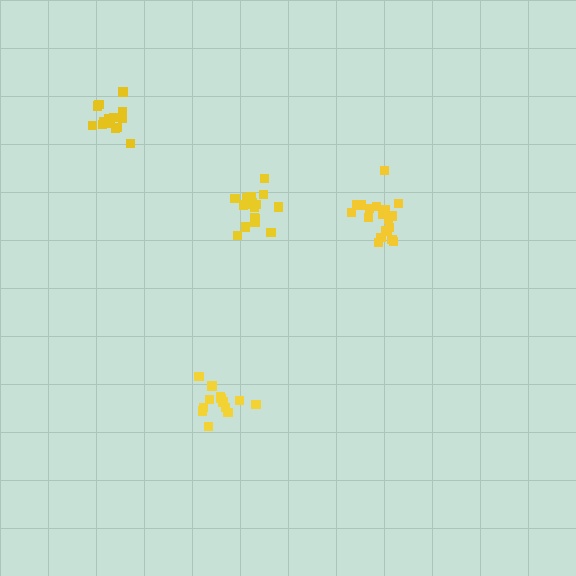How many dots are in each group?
Group 1: 17 dots, Group 2: 19 dots, Group 3: 16 dots, Group 4: 13 dots (65 total).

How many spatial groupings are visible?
There are 4 spatial groupings.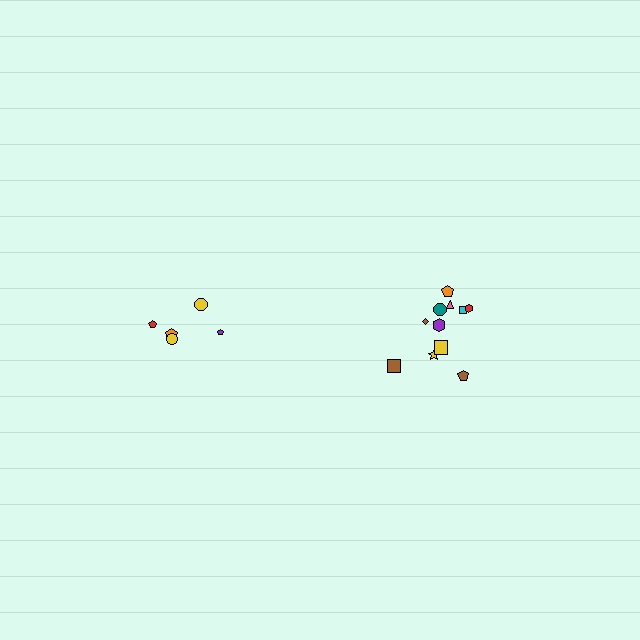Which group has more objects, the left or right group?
The right group.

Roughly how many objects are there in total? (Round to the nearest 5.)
Roughly 15 objects in total.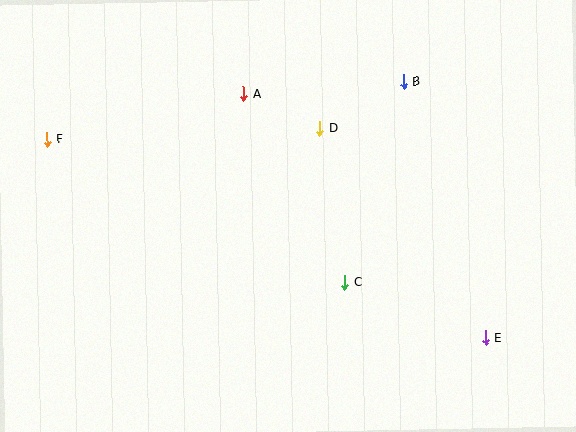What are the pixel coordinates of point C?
Point C is at (345, 282).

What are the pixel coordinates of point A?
Point A is at (244, 94).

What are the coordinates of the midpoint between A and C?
The midpoint between A and C is at (294, 188).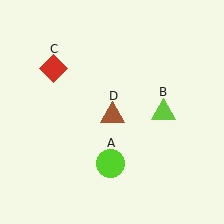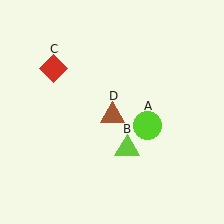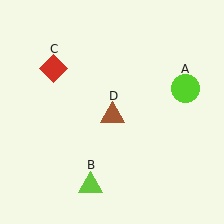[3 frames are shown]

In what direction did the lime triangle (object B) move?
The lime triangle (object B) moved down and to the left.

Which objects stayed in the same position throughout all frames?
Red diamond (object C) and brown triangle (object D) remained stationary.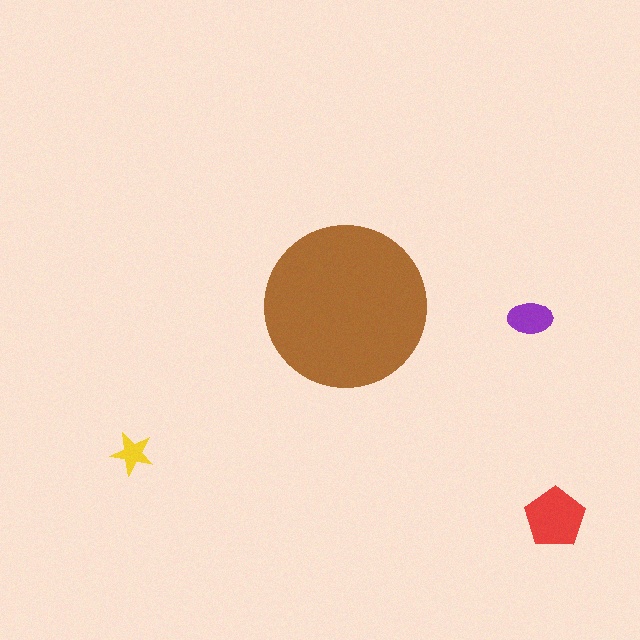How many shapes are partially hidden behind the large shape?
0 shapes are partially hidden.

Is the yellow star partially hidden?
No, the yellow star is fully visible.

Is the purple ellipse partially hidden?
No, the purple ellipse is fully visible.